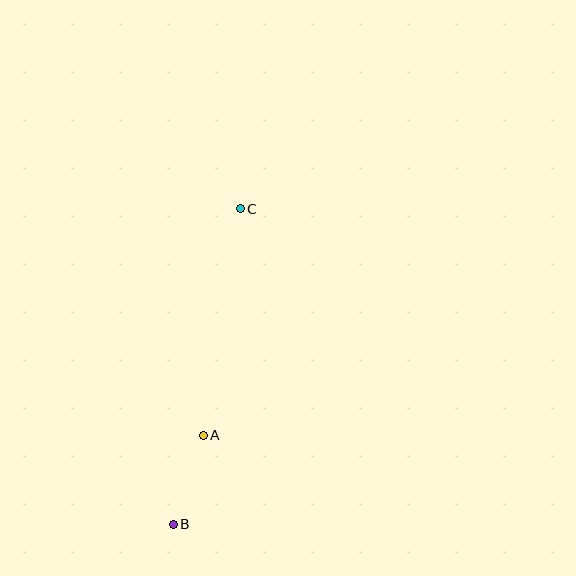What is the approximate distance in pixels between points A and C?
The distance between A and C is approximately 229 pixels.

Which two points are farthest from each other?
Points B and C are farthest from each other.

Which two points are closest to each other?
Points A and B are closest to each other.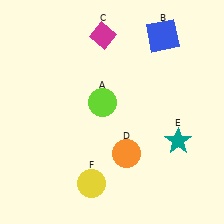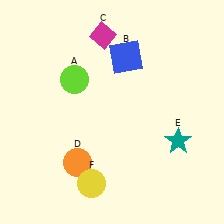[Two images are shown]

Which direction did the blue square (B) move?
The blue square (B) moved left.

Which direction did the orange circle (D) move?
The orange circle (D) moved left.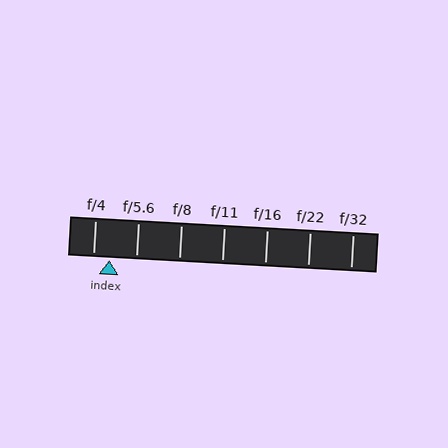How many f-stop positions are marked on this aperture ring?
There are 7 f-stop positions marked.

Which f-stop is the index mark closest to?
The index mark is closest to f/4.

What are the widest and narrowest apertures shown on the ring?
The widest aperture shown is f/4 and the narrowest is f/32.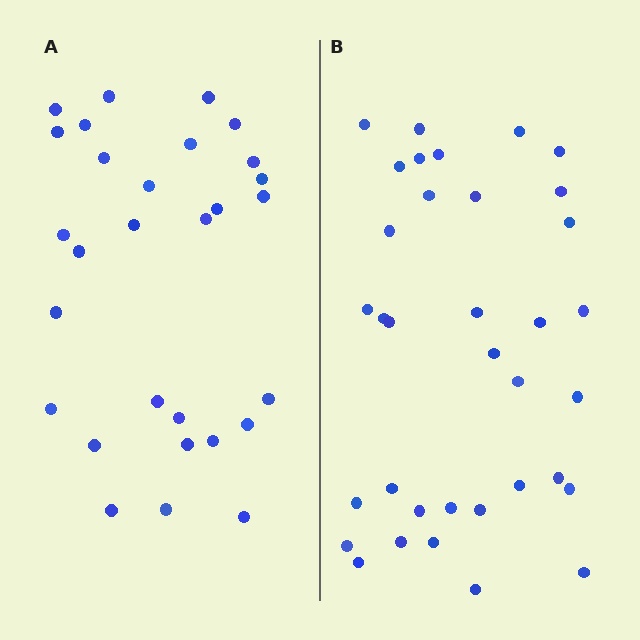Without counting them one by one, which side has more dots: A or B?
Region B (the right region) has more dots.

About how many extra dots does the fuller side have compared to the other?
Region B has about 6 more dots than region A.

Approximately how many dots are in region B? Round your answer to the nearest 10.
About 40 dots. (The exact count is 35, which rounds to 40.)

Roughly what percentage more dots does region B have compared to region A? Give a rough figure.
About 20% more.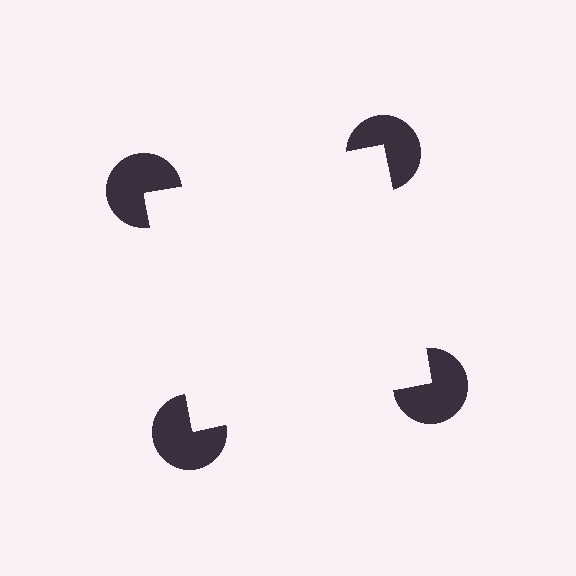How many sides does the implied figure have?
4 sides.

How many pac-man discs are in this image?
There are 4 — one at each vertex of the illusory square.